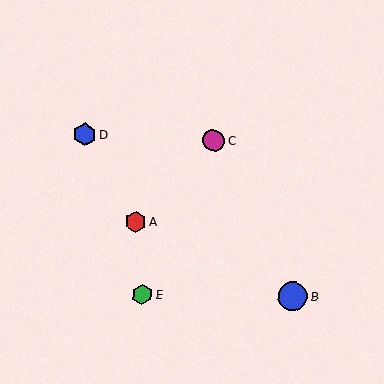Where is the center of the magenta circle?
The center of the magenta circle is at (214, 140).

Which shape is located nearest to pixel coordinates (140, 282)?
The green hexagon (labeled E) at (142, 294) is nearest to that location.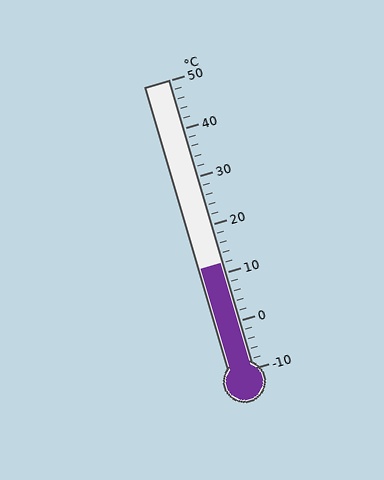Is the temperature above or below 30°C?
The temperature is below 30°C.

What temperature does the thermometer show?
The thermometer shows approximately 12°C.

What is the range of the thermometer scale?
The thermometer scale ranges from -10°C to 50°C.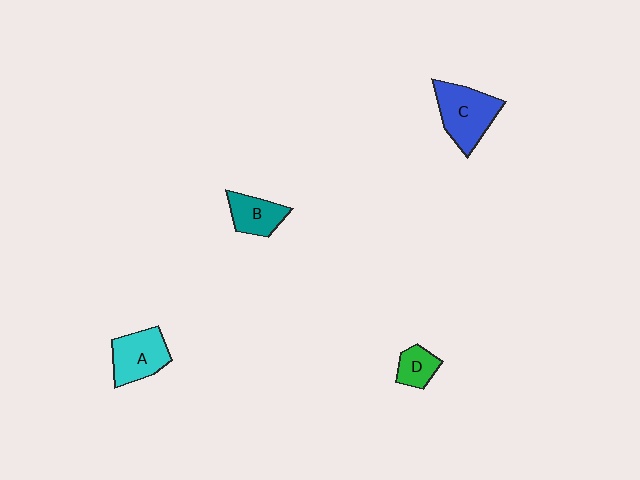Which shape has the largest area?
Shape C (blue).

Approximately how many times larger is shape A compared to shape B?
Approximately 1.3 times.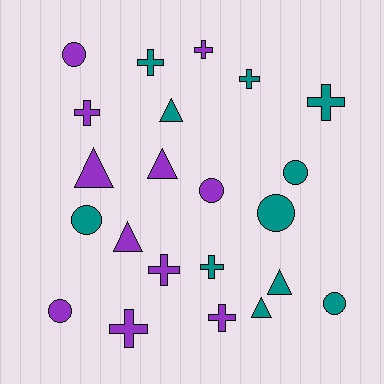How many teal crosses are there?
There are 4 teal crosses.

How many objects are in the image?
There are 22 objects.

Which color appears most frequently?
Purple, with 11 objects.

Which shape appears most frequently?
Cross, with 9 objects.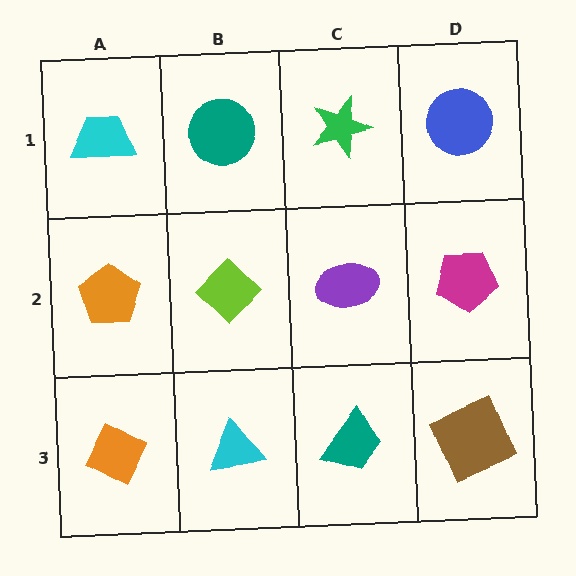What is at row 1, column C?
A green star.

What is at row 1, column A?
A cyan trapezoid.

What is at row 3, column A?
An orange diamond.